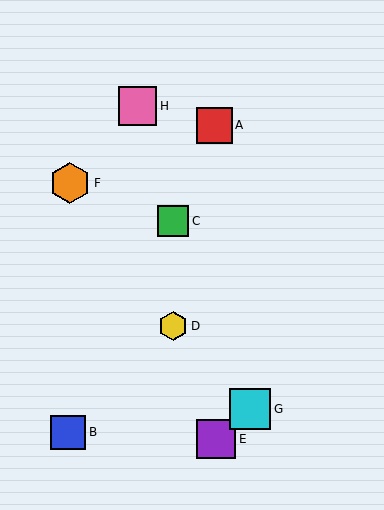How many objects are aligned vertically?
2 objects (C, D) are aligned vertically.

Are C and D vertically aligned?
Yes, both are at x≈173.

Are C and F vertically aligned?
No, C is at x≈173 and F is at x≈70.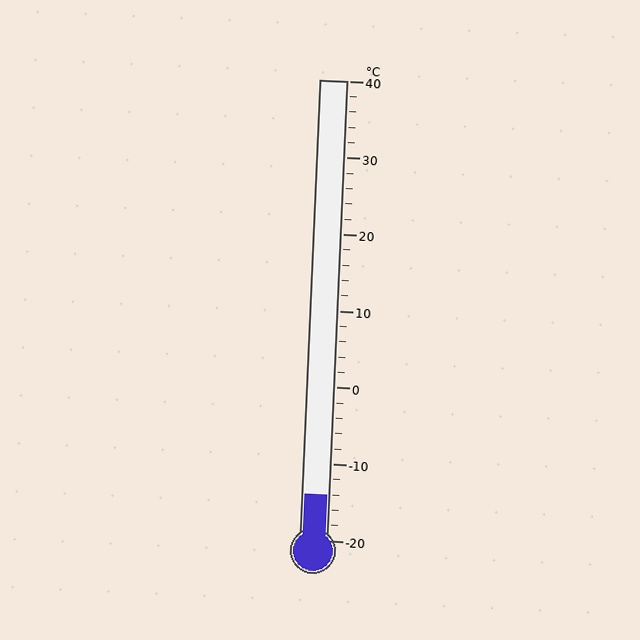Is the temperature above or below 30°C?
The temperature is below 30°C.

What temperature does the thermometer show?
The thermometer shows approximately -14°C.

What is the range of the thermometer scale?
The thermometer scale ranges from -20°C to 40°C.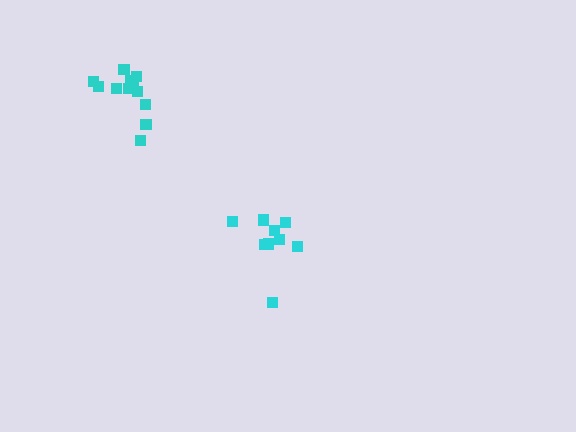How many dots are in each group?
Group 1: 12 dots, Group 2: 9 dots (21 total).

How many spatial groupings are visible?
There are 2 spatial groupings.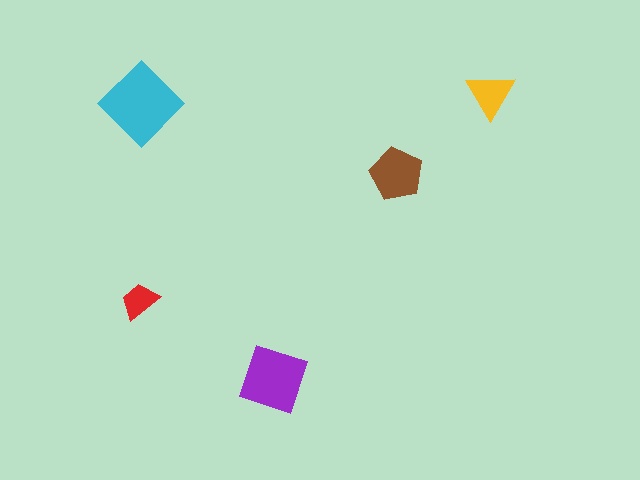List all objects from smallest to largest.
The red trapezoid, the yellow triangle, the brown pentagon, the purple square, the cyan diamond.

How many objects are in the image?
There are 5 objects in the image.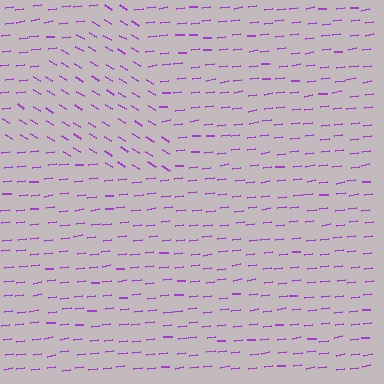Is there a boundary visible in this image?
Yes, there is a texture boundary formed by a change in line orientation.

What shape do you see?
I see a triangle.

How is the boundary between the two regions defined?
The boundary is defined purely by a change in line orientation (approximately 38 degrees difference). All lines are the same color and thickness.